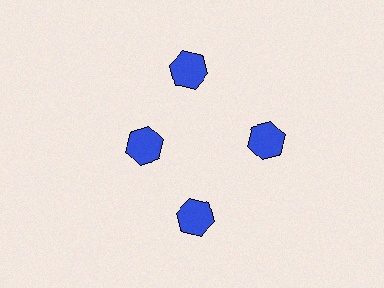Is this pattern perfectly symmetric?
No. The 4 blue hexagons are arranged in a ring, but one element near the 9 o'clock position is pulled inward toward the center, breaking the 4-fold rotational symmetry.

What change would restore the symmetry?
The symmetry would be restored by moving it outward, back onto the ring so that all 4 hexagons sit at equal angles and equal distance from the center.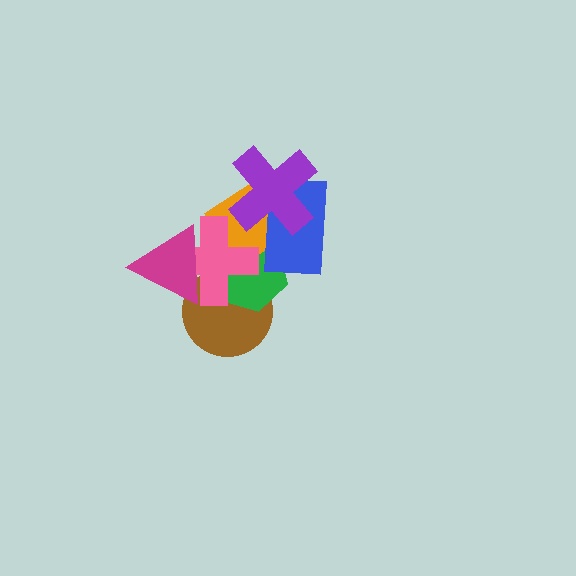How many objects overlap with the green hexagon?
5 objects overlap with the green hexagon.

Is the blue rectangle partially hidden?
Yes, it is partially covered by another shape.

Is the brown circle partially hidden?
Yes, it is partially covered by another shape.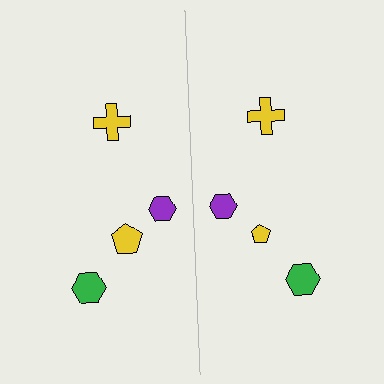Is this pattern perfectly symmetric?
No, the pattern is not perfectly symmetric. The yellow pentagon on the right side has a different size than its mirror counterpart.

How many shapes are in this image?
There are 8 shapes in this image.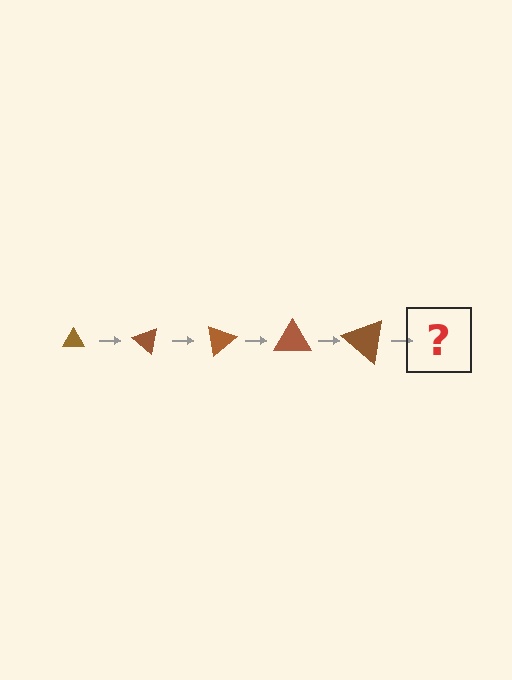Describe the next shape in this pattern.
It should be a triangle, larger than the previous one and rotated 200 degrees from the start.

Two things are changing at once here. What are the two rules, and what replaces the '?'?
The two rules are that the triangle grows larger each step and it rotates 40 degrees each step. The '?' should be a triangle, larger than the previous one and rotated 200 degrees from the start.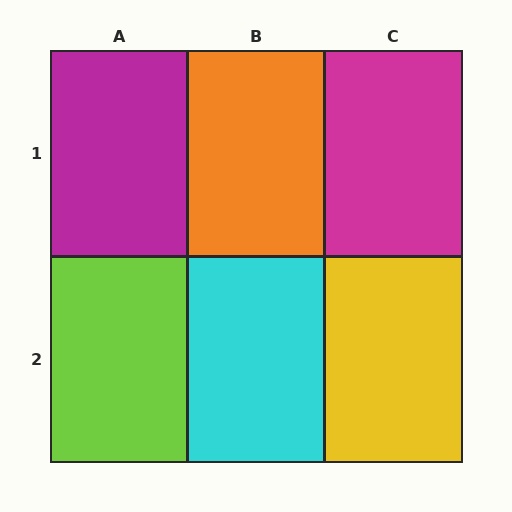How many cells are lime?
1 cell is lime.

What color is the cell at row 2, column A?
Lime.